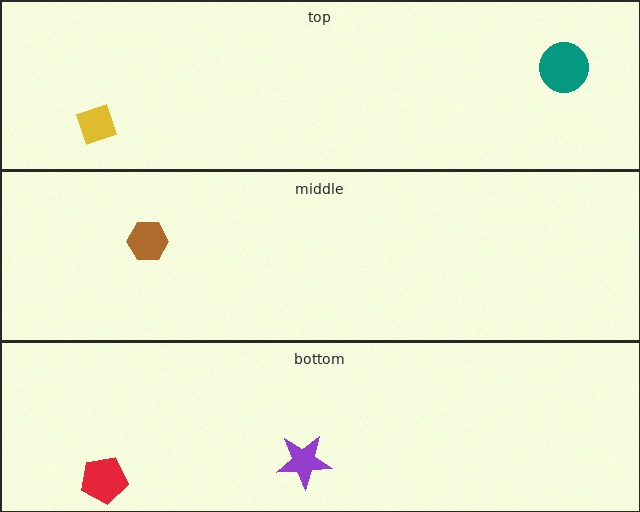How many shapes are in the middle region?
1.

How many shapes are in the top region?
2.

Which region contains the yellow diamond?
The top region.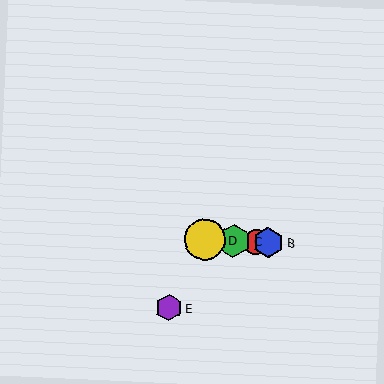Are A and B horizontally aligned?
Yes, both are at y≈242.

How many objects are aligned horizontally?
4 objects (A, B, C, D) are aligned horizontally.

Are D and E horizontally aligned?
No, D is at y≈240 and E is at y≈308.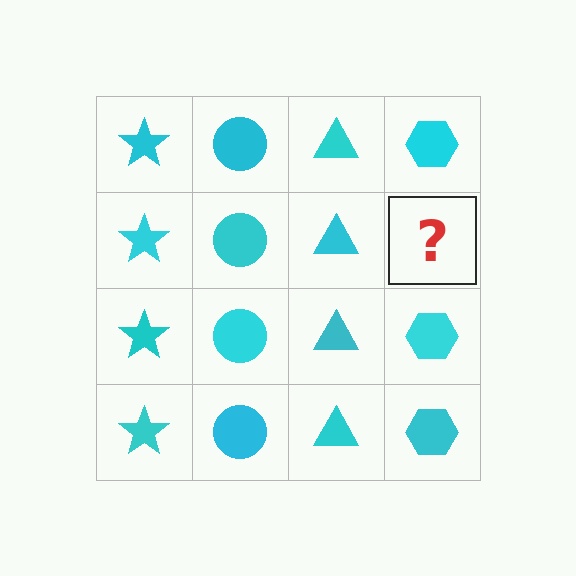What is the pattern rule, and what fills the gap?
The rule is that each column has a consistent shape. The gap should be filled with a cyan hexagon.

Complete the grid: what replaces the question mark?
The question mark should be replaced with a cyan hexagon.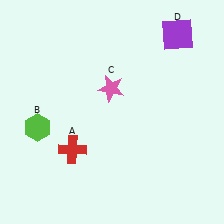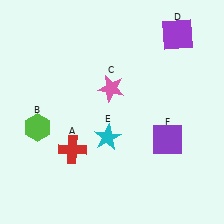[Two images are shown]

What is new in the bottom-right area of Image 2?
A purple square (F) was added in the bottom-right area of Image 2.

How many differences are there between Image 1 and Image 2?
There are 2 differences between the two images.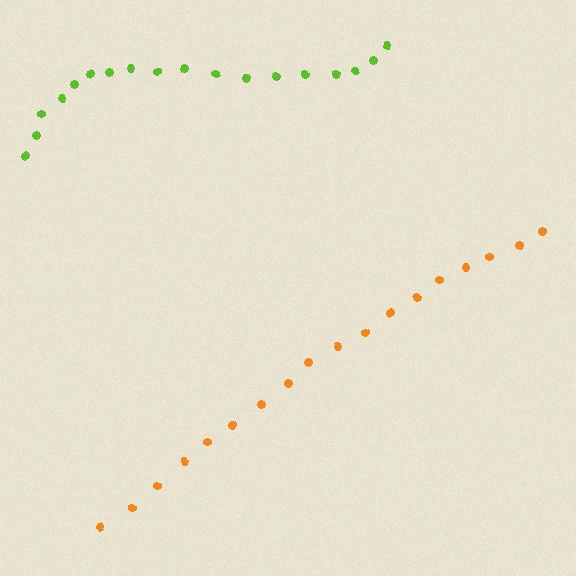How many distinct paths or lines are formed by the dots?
There are 2 distinct paths.